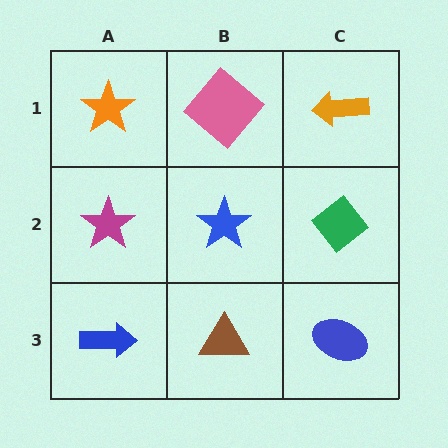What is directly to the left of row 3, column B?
A blue arrow.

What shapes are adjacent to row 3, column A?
A magenta star (row 2, column A), a brown triangle (row 3, column B).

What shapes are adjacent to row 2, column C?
An orange arrow (row 1, column C), a blue ellipse (row 3, column C), a blue star (row 2, column B).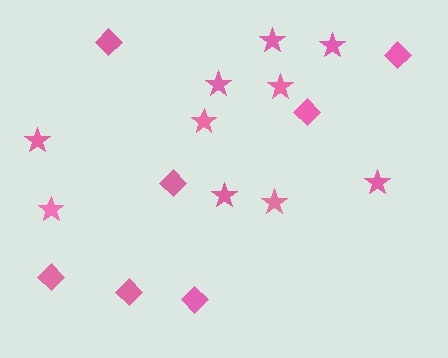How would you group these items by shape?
There are 2 groups: one group of diamonds (7) and one group of stars (10).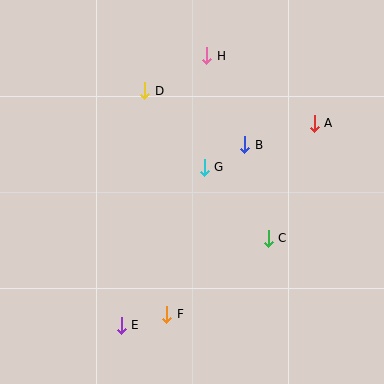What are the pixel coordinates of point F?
Point F is at (167, 314).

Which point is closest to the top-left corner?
Point D is closest to the top-left corner.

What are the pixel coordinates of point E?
Point E is at (121, 326).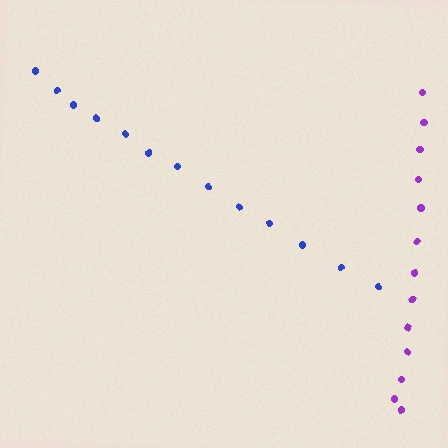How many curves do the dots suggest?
There are 2 distinct paths.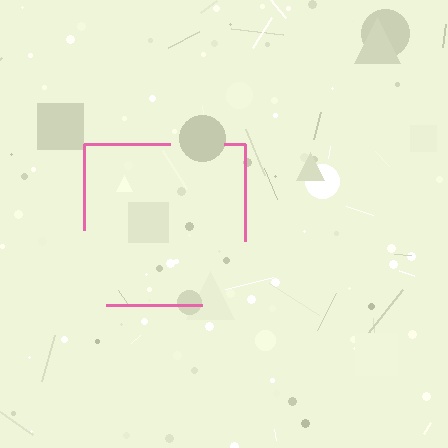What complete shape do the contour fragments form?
The contour fragments form a square.